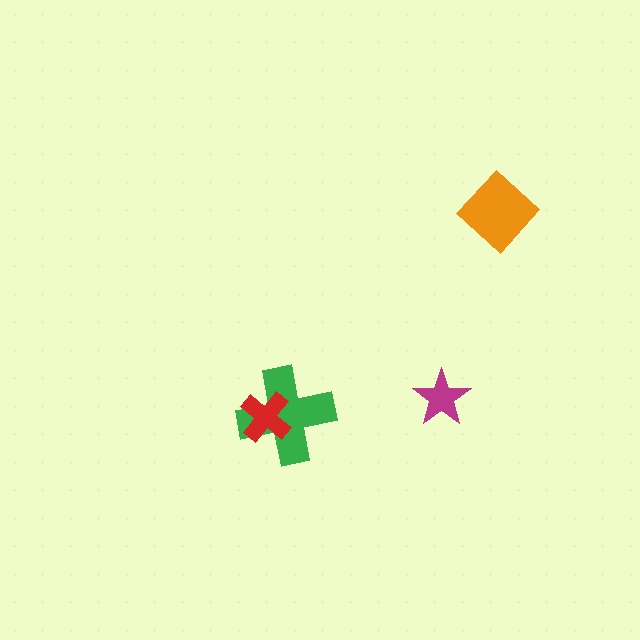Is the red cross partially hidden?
No, no other shape covers it.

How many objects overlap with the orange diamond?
0 objects overlap with the orange diamond.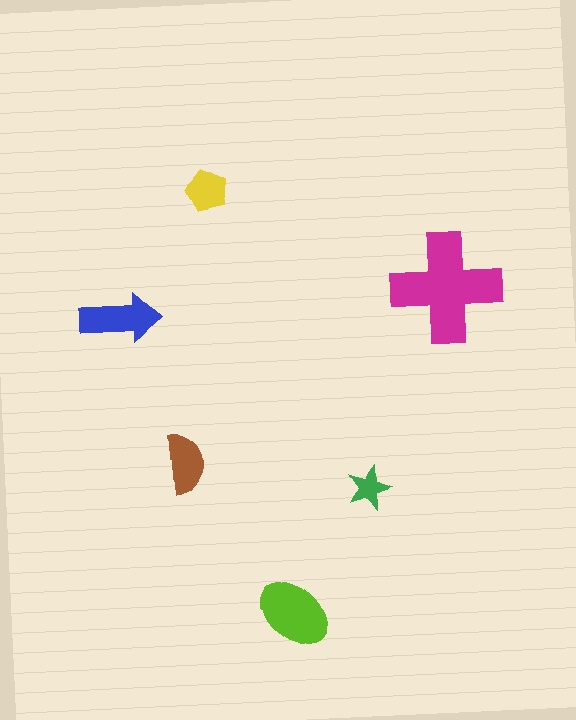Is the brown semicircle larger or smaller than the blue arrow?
Smaller.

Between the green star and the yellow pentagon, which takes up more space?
The yellow pentagon.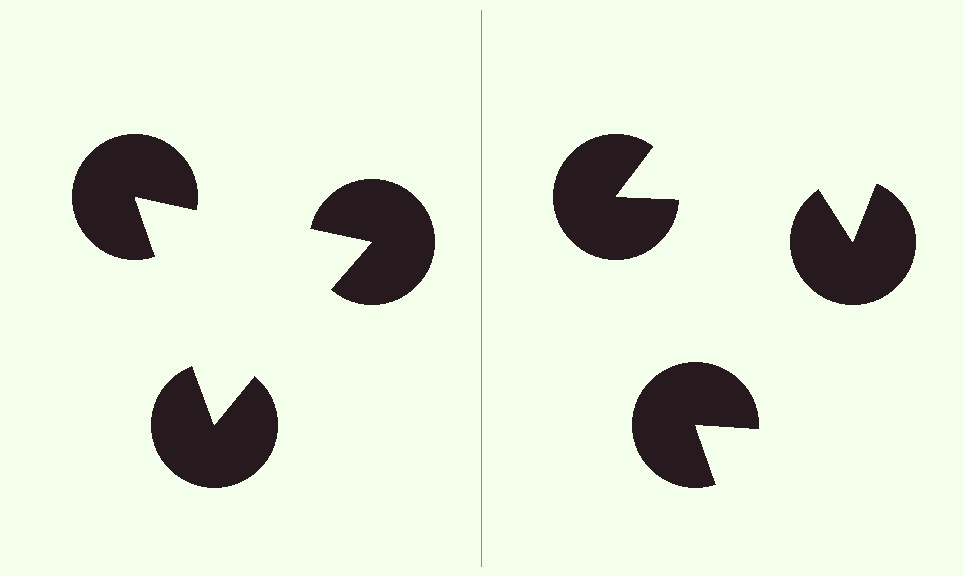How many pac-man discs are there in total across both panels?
6 — 3 on each side.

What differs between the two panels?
The pac-man discs are positioned identically on both sides; only the wedge orientations differ. On the left they align to a triangle; on the right they are misaligned.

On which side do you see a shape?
An illusory triangle appears on the left side. On the right side the wedge cuts are rotated, so no coherent shape forms.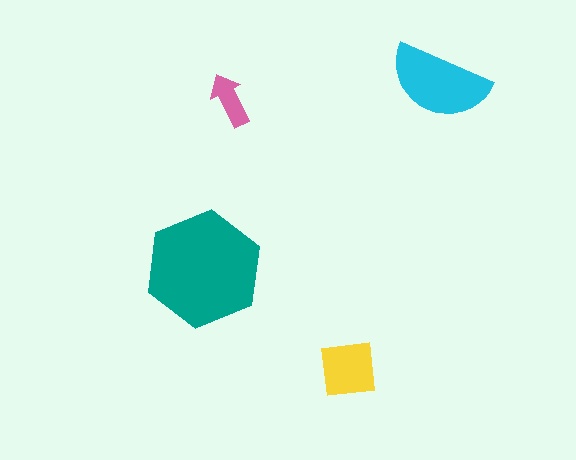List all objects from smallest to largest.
The pink arrow, the yellow square, the cyan semicircle, the teal hexagon.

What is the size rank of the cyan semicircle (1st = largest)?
2nd.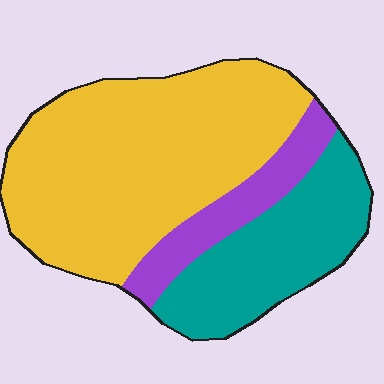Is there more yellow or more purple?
Yellow.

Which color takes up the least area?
Purple, at roughly 15%.